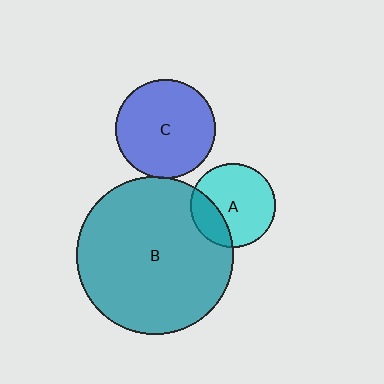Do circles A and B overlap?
Yes.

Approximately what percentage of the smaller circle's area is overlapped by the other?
Approximately 25%.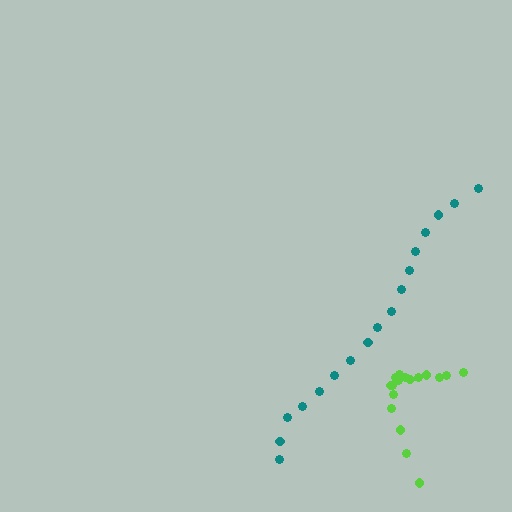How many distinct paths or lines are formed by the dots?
There are 2 distinct paths.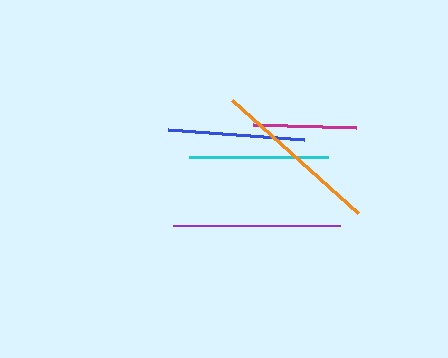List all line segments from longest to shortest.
From longest to shortest: orange, purple, cyan, blue, magenta.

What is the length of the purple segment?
The purple segment is approximately 168 pixels long.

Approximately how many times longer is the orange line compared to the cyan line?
The orange line is approximately 1.2 times the length of the cyan line.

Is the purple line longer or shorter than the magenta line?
The purple line is longer than the magenta line.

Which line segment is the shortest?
The magenta line is the shortest at approximately 103 pixels.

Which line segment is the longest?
The orange line is the longest at approximately 169 pixels.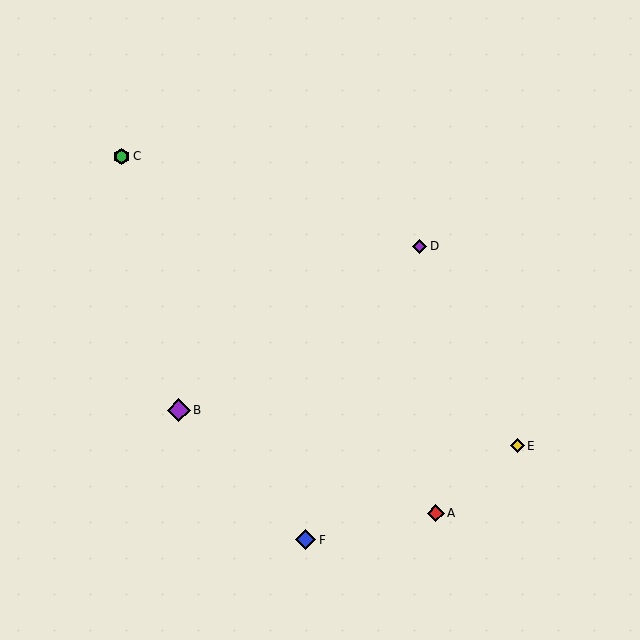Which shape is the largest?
The purple diamond (labeled B) is the largest.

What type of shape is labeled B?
Shape B is a purple diamond.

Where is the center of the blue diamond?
The center of the blue diamond is at (306, 540).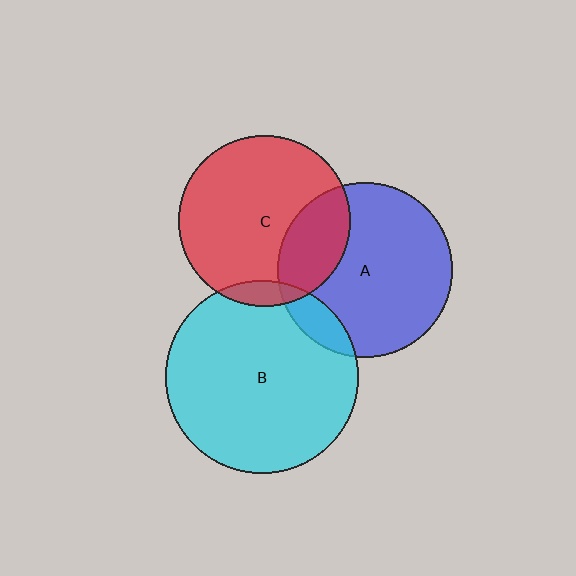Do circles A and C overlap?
Yes.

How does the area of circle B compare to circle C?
Approximately 1.3 times.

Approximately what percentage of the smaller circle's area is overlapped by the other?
Approximately 25%.